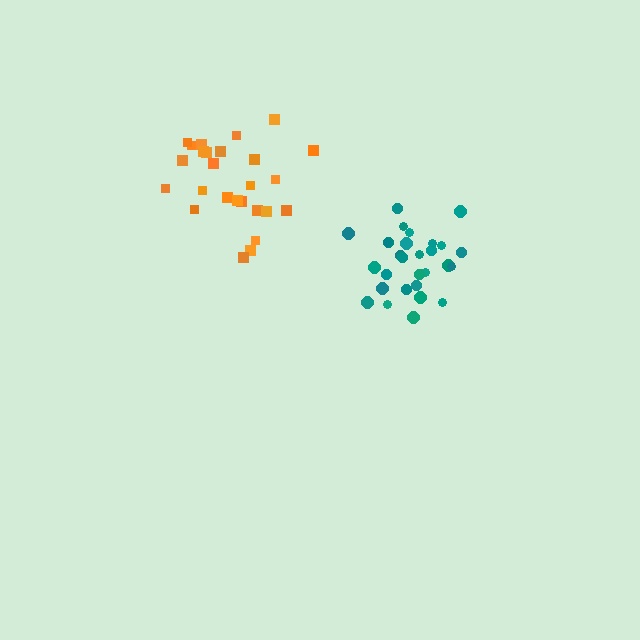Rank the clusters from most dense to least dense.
teal, orange.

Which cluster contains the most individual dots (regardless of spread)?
Teal (30).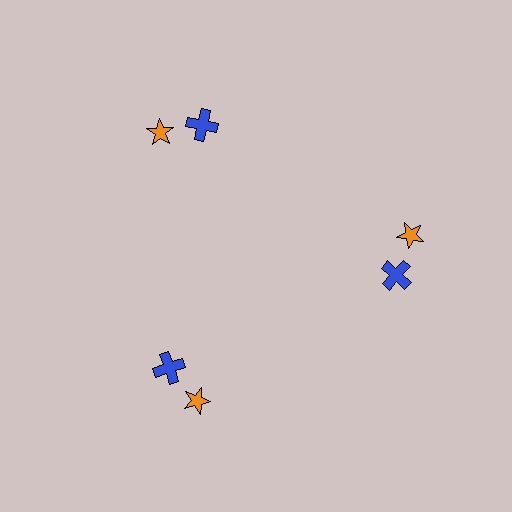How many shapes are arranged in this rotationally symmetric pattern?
There are 6 shapes, arranged in 3 groups of 2.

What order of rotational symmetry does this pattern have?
This pattern has 3-fold rotational symmetry.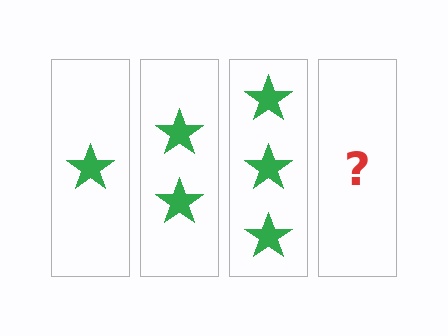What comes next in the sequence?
The next element should be 4 stars.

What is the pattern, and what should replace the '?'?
The pattern is that each step adds one more star. The '?' should be 4 stars.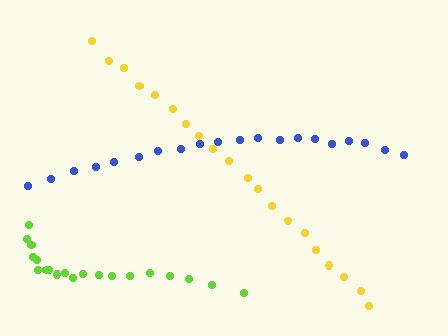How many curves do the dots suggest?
There are 3 distinct paths.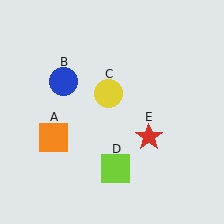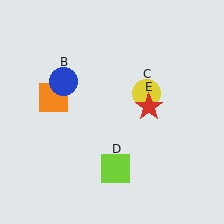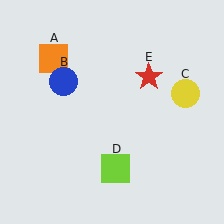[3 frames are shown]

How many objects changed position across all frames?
3 objects changed position: orange square (object A), yellow circle (object C), red star (object E).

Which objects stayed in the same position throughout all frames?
Blue circle (object B) and lime square (object D) remained stationary.